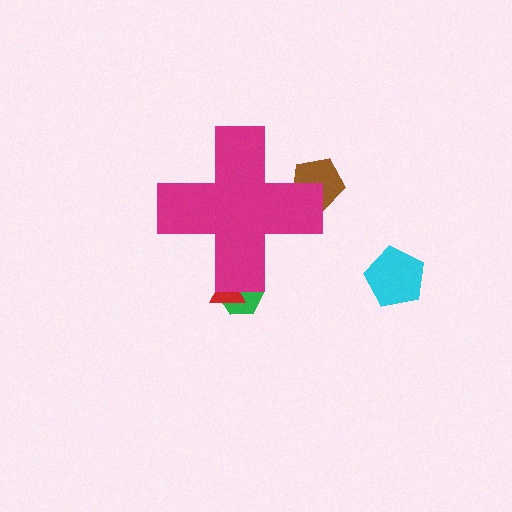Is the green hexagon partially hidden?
Yes, the green hexagon is partially hidden behind the magenta cross.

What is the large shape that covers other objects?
A magenta cross.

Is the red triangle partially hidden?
Yes, the red triangle is partially hidden behind the magenta cross.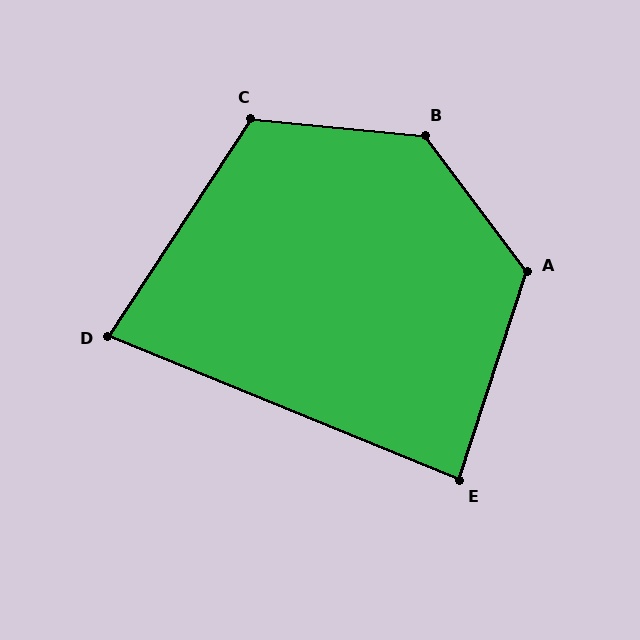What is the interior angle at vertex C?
Approximately 118 degrees (obtuse).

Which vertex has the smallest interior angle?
D, at approximately 79 degrees.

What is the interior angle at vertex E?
Approximately 86 degrees (approximately right).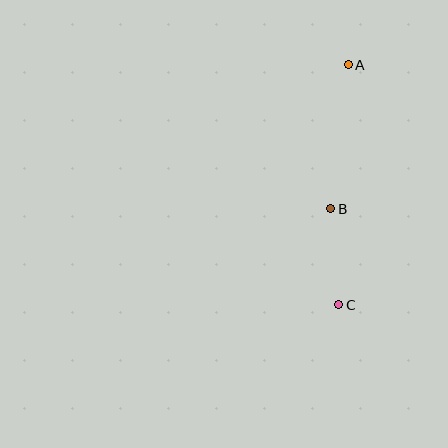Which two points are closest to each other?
Points B and C are closest to each other.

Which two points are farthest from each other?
Points A and C are farthest from each other.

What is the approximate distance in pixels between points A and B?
The distance between A and B is approximately 145 pixels.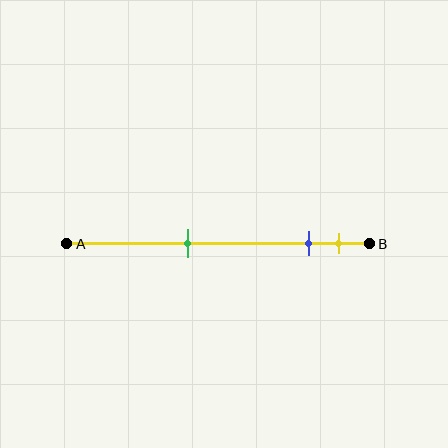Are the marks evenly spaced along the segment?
No, the marks are not evenly spaced.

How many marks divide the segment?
There are 3 marks dividing the segment.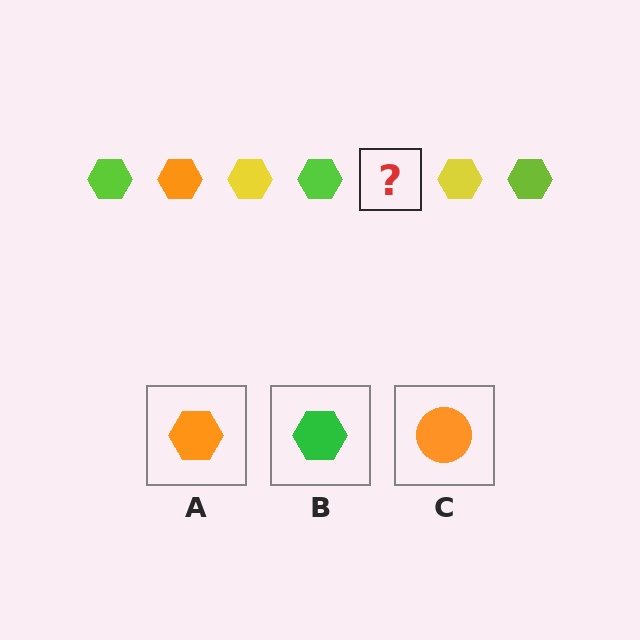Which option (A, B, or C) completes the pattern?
A.